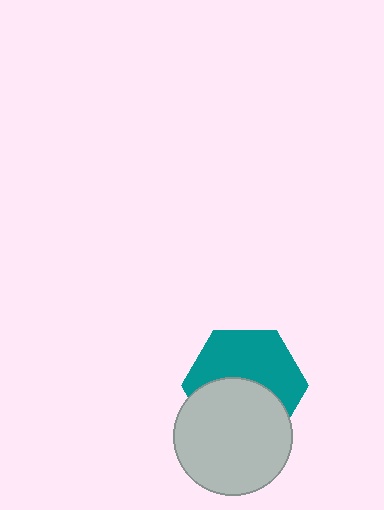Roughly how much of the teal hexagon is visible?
About half of it is visible (roughly 54%).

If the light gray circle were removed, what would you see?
You would see the complete teal hexagon.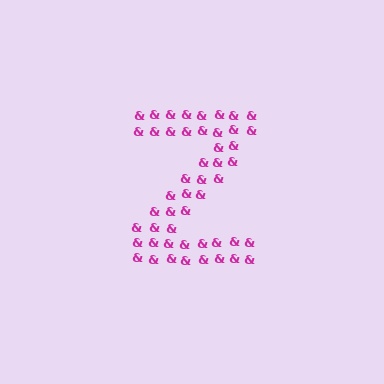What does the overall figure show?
The overall figure shows the letter Z.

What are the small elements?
The small elements are ampersands.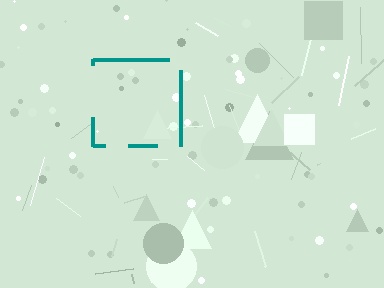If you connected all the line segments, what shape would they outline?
They would outline a square.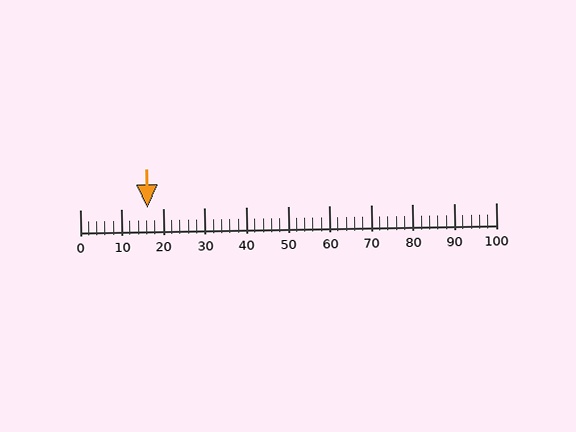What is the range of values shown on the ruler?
The ruler shows values from 0 to 100.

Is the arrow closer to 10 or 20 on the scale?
The arrow is closer to 20.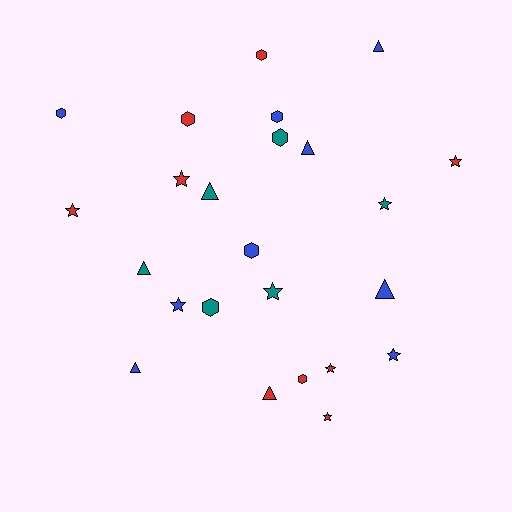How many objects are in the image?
There are 24 objects.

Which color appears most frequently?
Red, with 9 objects.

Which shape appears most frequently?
Star, with 9 objects.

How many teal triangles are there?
There are 2 teal triangles.